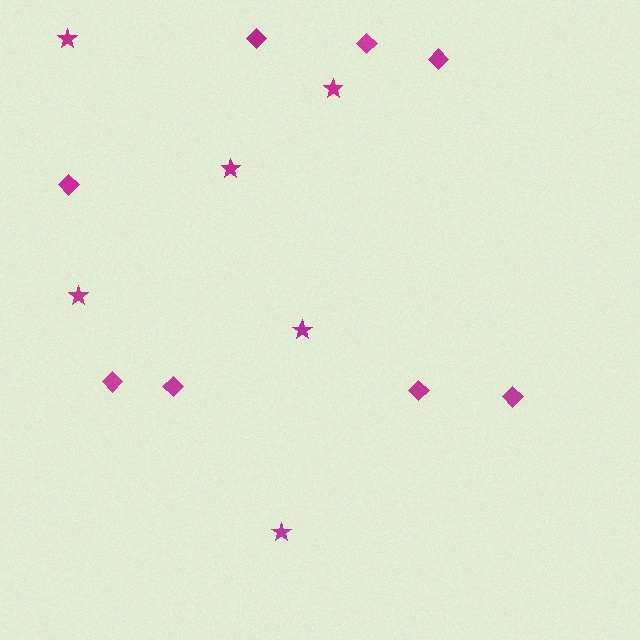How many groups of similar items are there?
There are 2 groups: one group of stars (6) and one group of diamonds (8).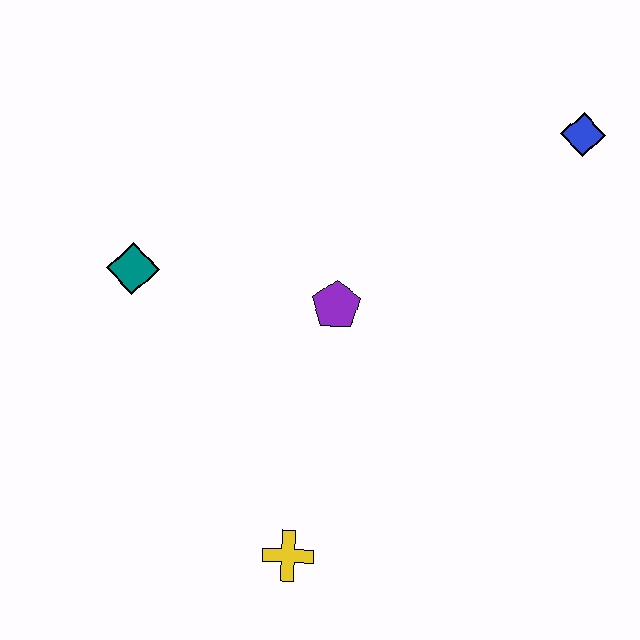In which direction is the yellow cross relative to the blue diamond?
The yellow cross is below the blue diamond.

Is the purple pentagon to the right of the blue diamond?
No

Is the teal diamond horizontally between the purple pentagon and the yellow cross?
No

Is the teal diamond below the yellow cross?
No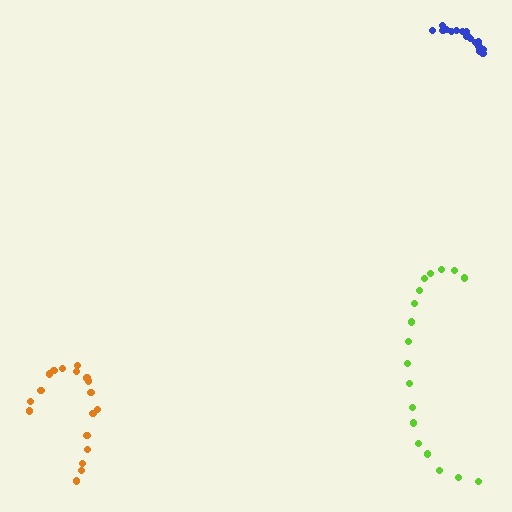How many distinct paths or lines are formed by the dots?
There are 3 distinct paths.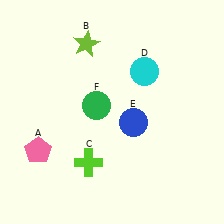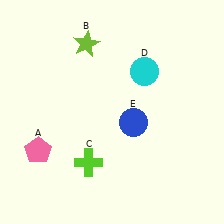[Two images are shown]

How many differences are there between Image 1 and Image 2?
There is 1 difference between the two images.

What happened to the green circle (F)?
The green circle (F) was removed in Image 2. It was in the top-left area of Image 1.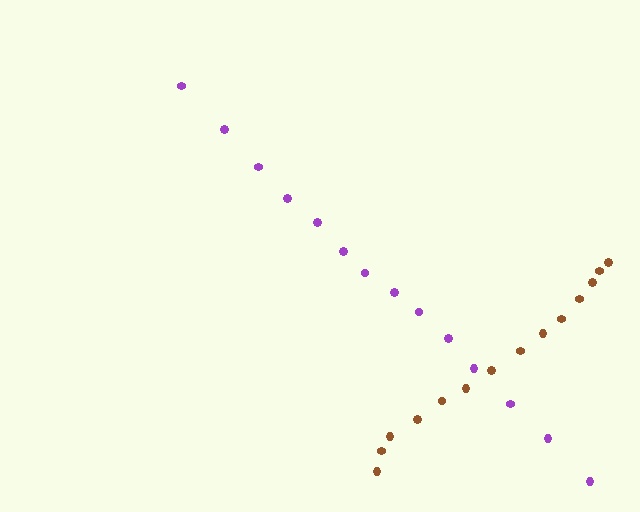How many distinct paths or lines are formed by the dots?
There are 2 distinct paths.